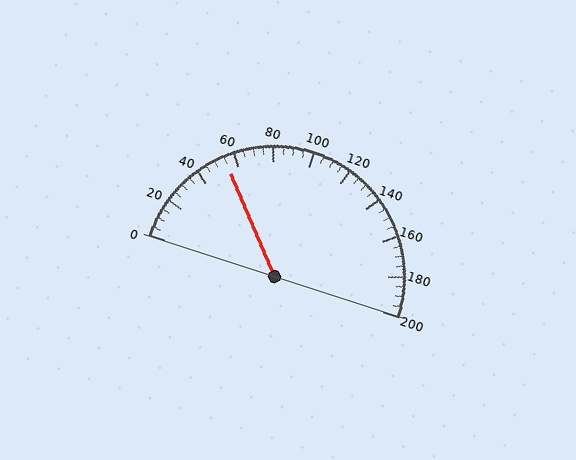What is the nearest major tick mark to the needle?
The nearest major tick mark is 60.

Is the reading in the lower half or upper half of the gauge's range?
The reading is in the lower half of the range (0 to 200).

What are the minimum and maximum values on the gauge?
The gauge ranges from 0 to 200.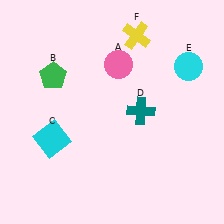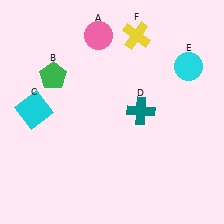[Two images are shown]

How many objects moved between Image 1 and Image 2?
2 objects moved between the two images.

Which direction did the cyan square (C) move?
The cyan square (C) moved up.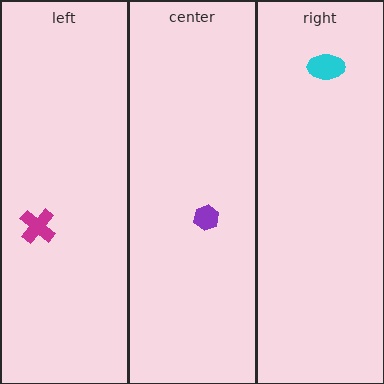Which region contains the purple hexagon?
The center region.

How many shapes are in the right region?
1.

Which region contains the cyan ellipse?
The right region.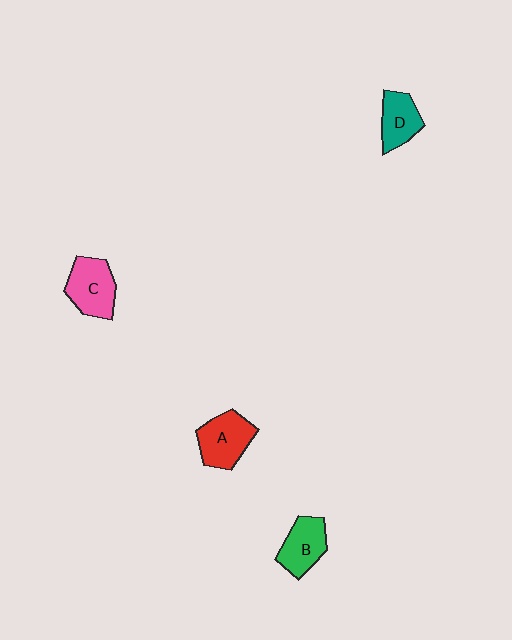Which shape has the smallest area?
Shape D (teal).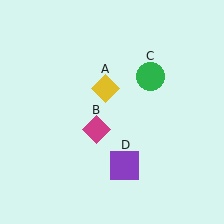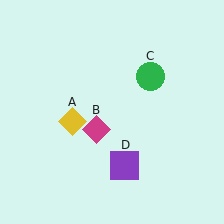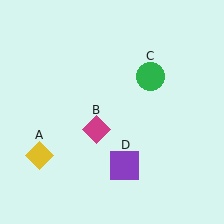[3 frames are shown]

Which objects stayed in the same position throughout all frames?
Magenta diamond (object B) and green circle (object C) and purple square (object D) remained stationary.